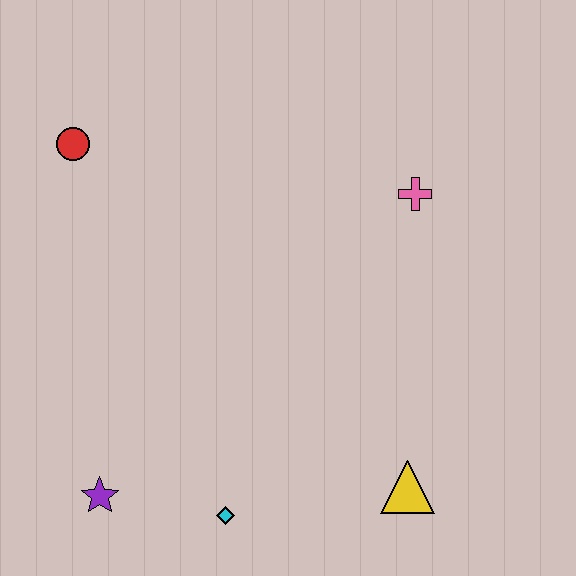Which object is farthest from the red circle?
The yellow triangle is farthest from the red circle.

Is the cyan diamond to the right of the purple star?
Yes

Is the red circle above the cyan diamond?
Yes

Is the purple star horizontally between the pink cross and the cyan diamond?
No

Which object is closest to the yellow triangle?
The cyan diamond is closest to the yellow triangle.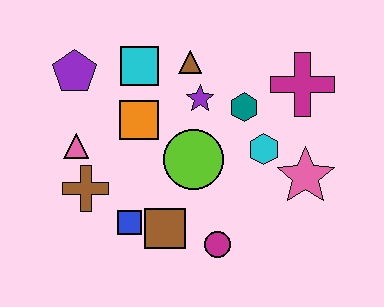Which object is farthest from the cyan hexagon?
The purple pentagon is farthest from the cyan hexagon.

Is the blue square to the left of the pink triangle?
No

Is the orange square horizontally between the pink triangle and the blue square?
No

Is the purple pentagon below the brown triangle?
Yes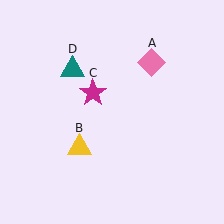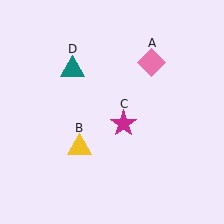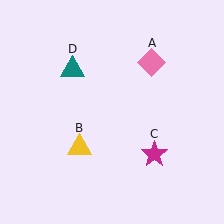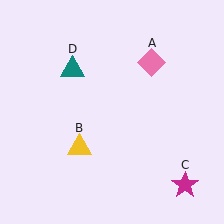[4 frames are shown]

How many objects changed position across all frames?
1 object changed position: magenta star (object C).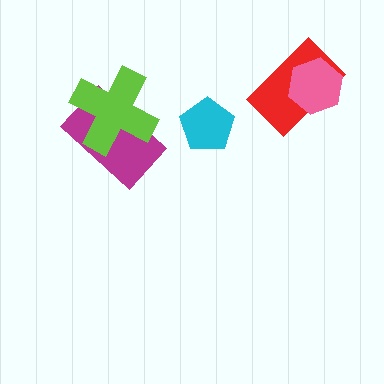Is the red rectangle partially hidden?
Yes, it is partially covered by another shape.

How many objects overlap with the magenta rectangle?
1 object overlaps with the magenta rectangle.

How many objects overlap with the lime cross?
1 object overlaps with the lime cross.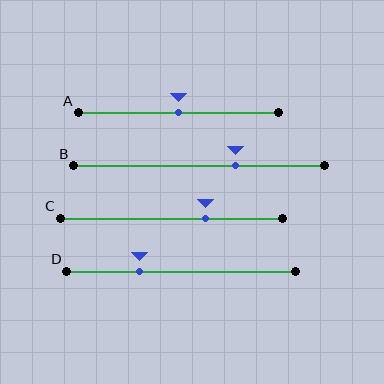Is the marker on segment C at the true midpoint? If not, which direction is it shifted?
No, the marker on segment C is shifted to the right by about 15% of the segment length.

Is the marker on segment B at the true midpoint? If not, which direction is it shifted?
No, the marker on segment B is shifted to the right by about 14% of the segment length.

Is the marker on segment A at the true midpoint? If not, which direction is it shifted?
Yes, the marker on segment A is at the true midpoint.